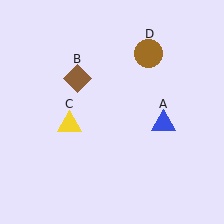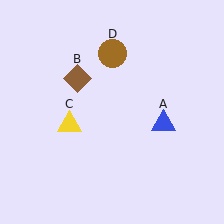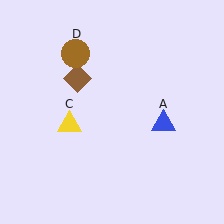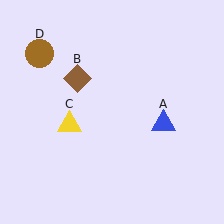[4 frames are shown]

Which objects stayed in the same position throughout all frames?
Blue triangle (object A) and brown diamond (object B) and yellow triangle (object C) remained stationary.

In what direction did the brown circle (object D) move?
The brown circle (object D) moved left.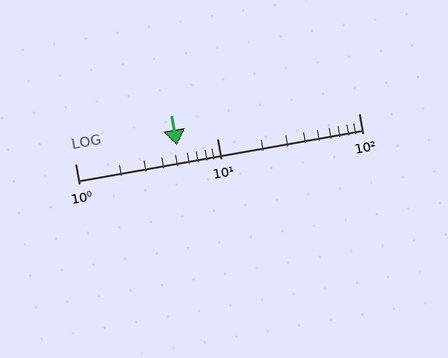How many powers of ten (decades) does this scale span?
The scale spans 2 decades, from 1 to 100.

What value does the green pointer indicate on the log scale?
The pointer indicates approximately 5.2.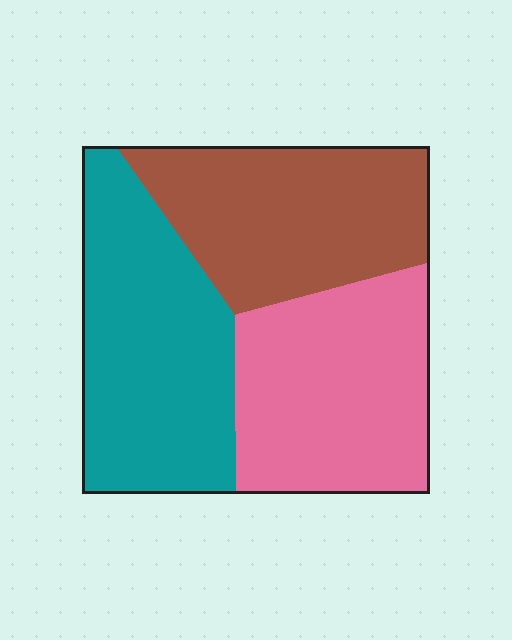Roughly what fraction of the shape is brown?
Brown takes up about one third (1/3) of the shape.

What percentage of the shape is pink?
Pink covers 33% of the shape.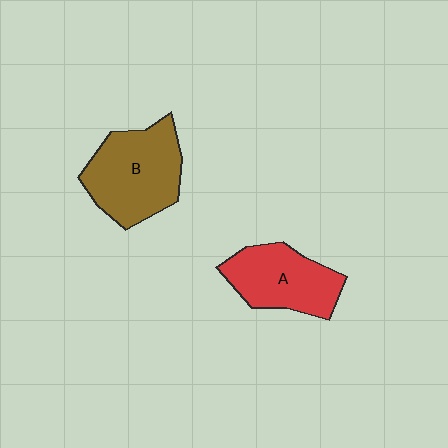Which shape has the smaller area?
Shape A (red).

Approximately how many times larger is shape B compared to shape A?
Approximately 1.2 times.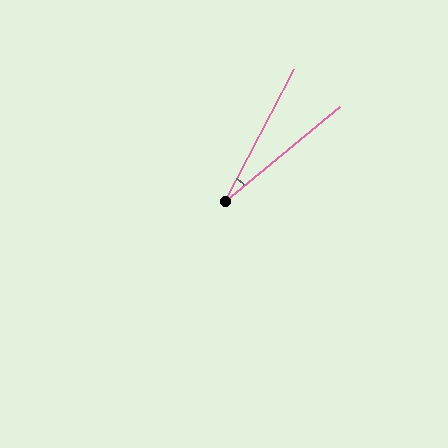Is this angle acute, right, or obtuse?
It is acute.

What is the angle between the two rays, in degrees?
Approximately 23 degrees.